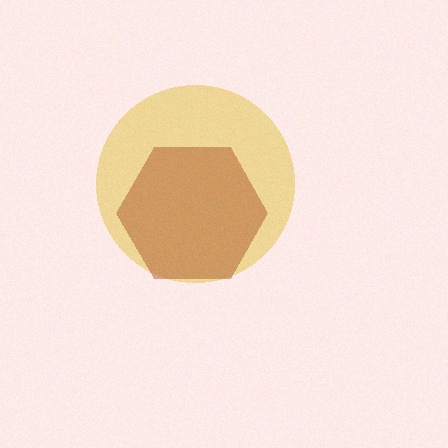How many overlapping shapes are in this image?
There are 2 overlapping shapes in the image.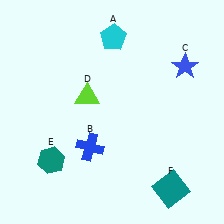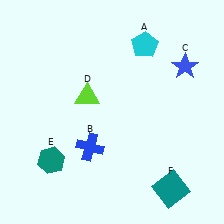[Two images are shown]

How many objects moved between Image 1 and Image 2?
1 object moved between the two images.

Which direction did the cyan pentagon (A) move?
The cyan pentagon (A) moved right.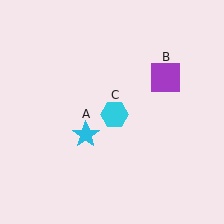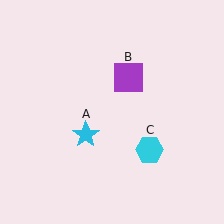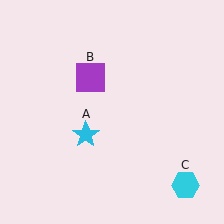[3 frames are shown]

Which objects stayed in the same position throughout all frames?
Cyan star (object A) remained stationary.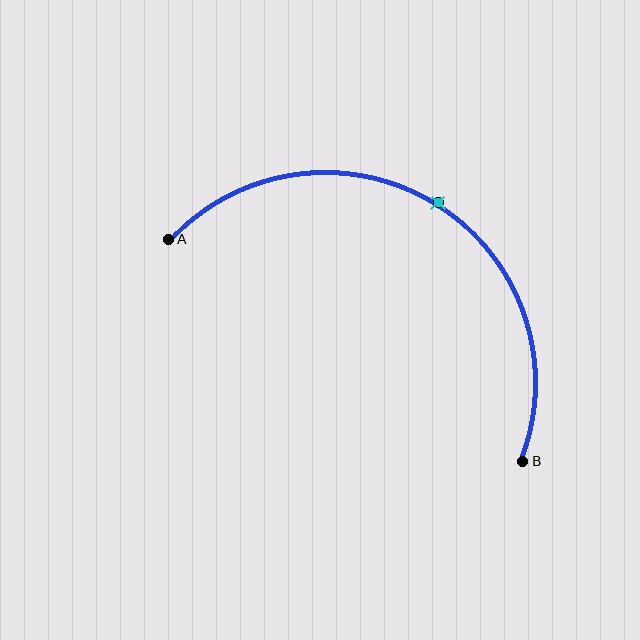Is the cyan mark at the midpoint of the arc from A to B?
Yes. The cyan mark lies on the arc at equal arc-length from both A and B — it is the arc midpoint.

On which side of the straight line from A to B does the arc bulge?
The arc bulges above the straight line connecting A and B.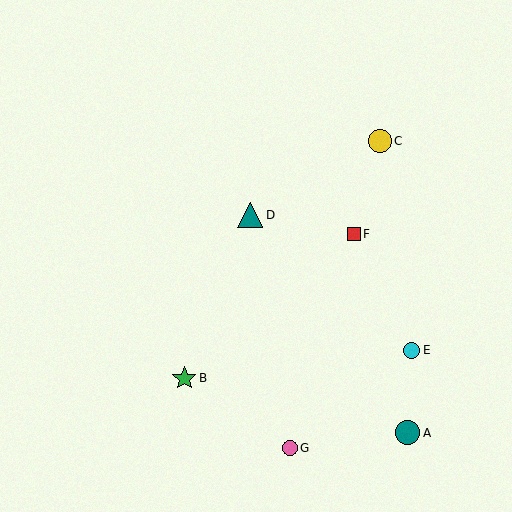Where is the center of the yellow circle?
The center of the yellow circle is at (380, 141).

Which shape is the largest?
The teal triangle (labeled D) is the largest.